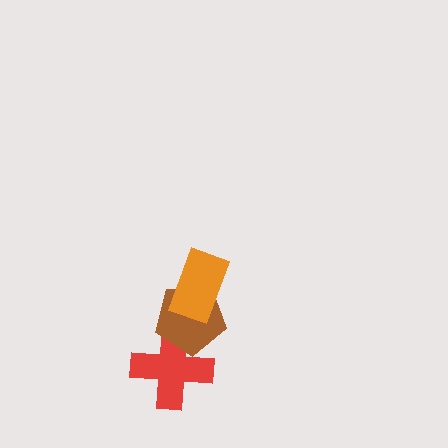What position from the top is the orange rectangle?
The orange rectangle is 1st from the top.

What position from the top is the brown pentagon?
The brown pentagon is 2nd from the top.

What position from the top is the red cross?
The red cross is 3rd from the top.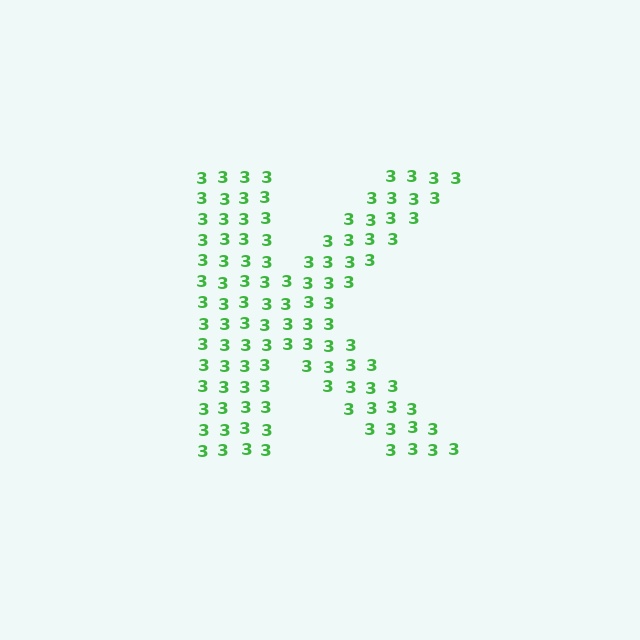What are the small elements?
The small elements are digit 3's.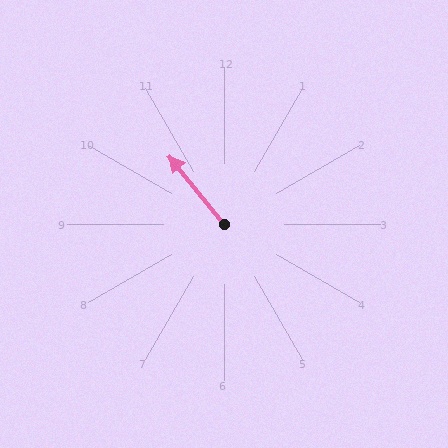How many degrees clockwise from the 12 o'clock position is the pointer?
Approximately 321 degrees.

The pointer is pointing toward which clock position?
Roughly 11 o'clock.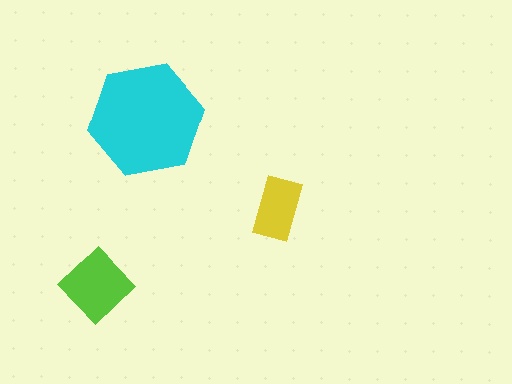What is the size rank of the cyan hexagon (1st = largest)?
1st.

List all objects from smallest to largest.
The yellow rectangle, the lime diamond, the cyan hexagon.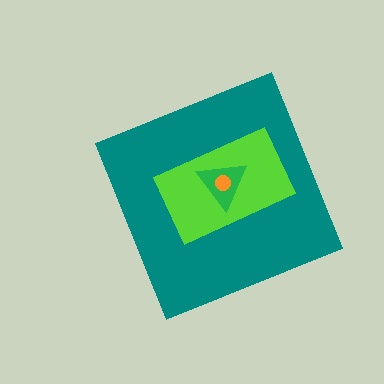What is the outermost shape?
The teal diamond.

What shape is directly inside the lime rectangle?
The green triangle.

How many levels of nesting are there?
4.